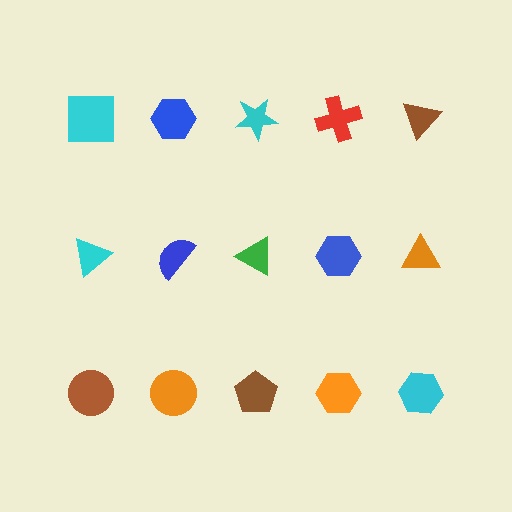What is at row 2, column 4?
A blue hexagon.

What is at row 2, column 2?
A blue semicircle.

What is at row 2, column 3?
A green triangle.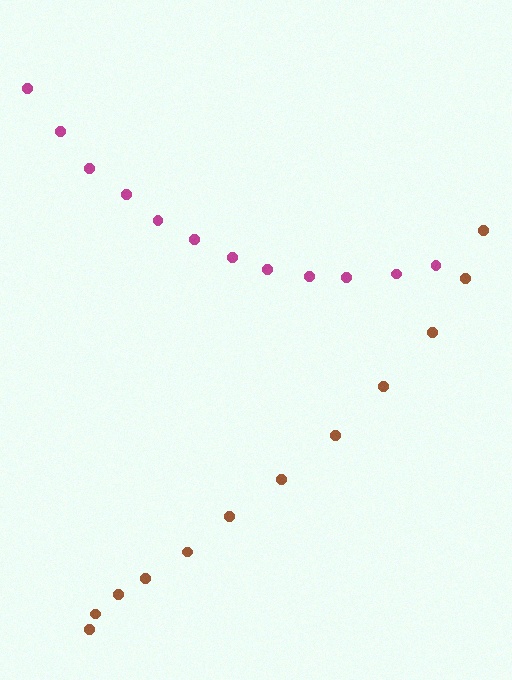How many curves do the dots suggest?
There are 2 distinct paths.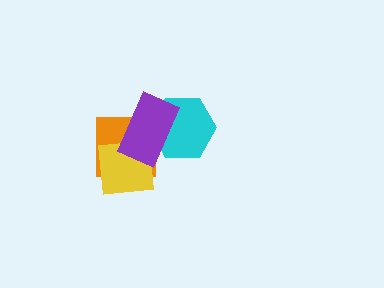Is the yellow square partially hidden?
Yes, it is partially covered by another shape.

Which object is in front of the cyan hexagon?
The purple rectangle is in front of the cyan hexagon.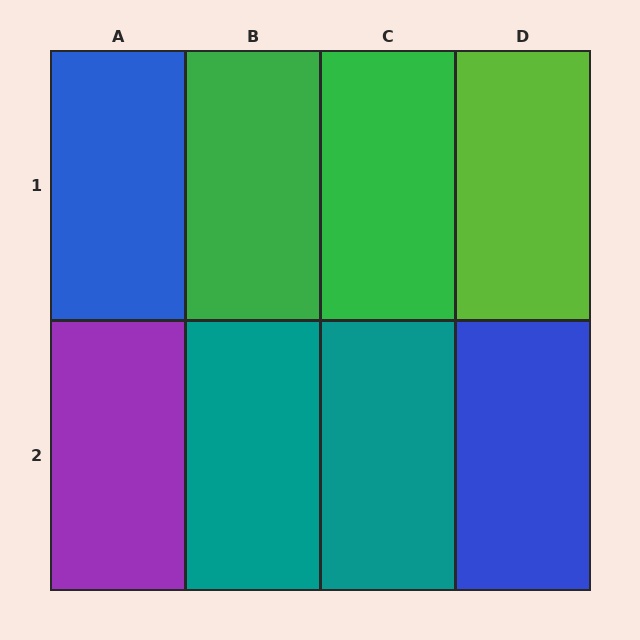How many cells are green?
2 cells are green.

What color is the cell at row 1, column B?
Green.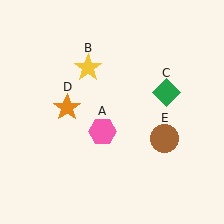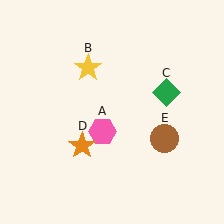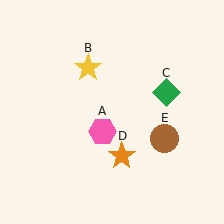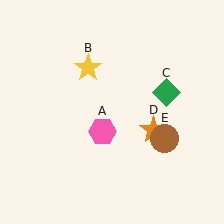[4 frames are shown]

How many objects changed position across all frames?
1 object changed position: orange star (object D).